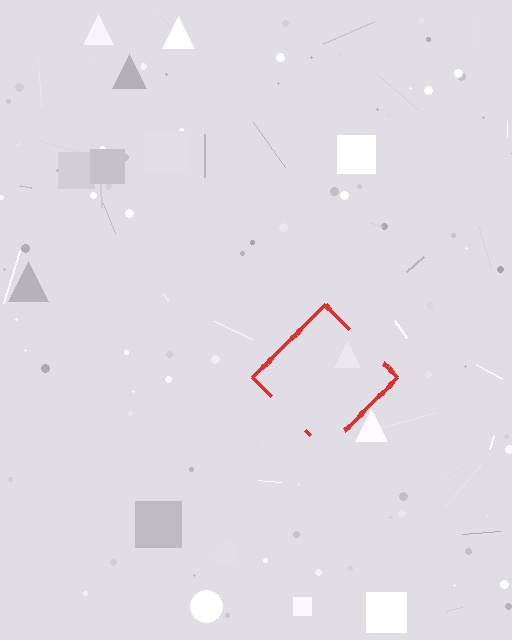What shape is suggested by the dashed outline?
The dashed outline suggests a diamond.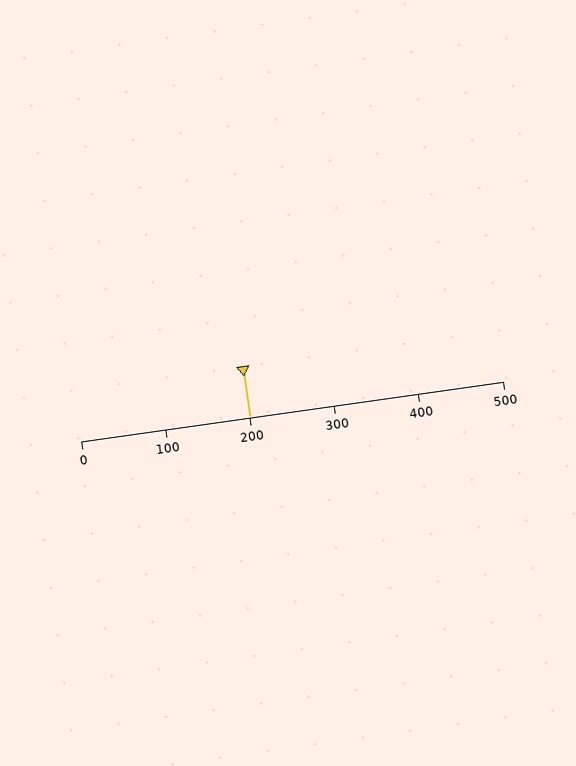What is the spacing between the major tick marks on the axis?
The major ticks are spaced 100 apart.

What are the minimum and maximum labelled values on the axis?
The axis runs from 0 to 500.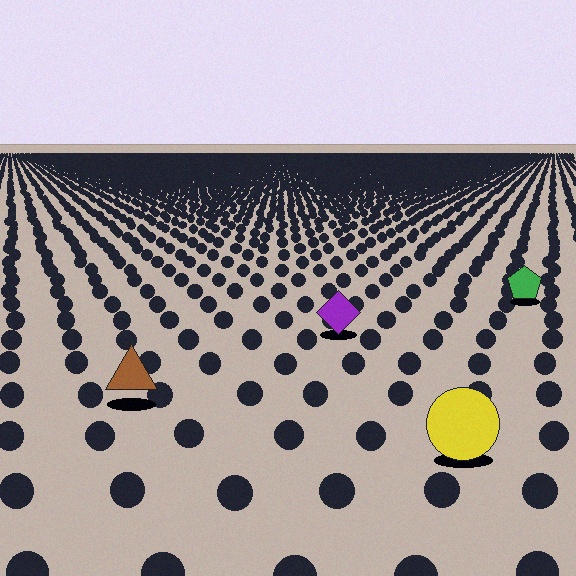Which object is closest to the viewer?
The yellow circle is closest. The texture marks near it are larger and more spread out.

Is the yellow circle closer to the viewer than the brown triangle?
Yes. The yellow circle is closer — you can tell from the texture gradient: the ground texture is coarser near it.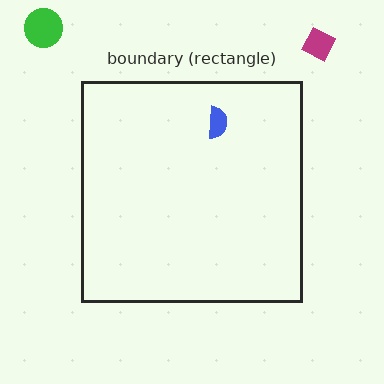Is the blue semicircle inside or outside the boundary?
Inside.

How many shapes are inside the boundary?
1 inside, 2 outside.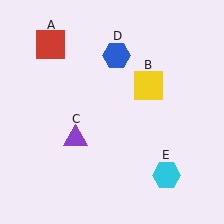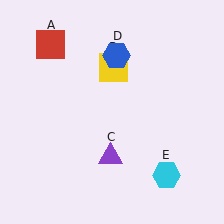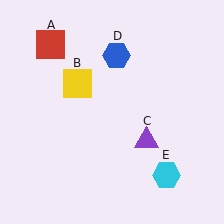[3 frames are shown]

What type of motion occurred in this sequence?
The yellow square (object B), purple triangle (object C) rotated counterclockwise around the center of the scene.